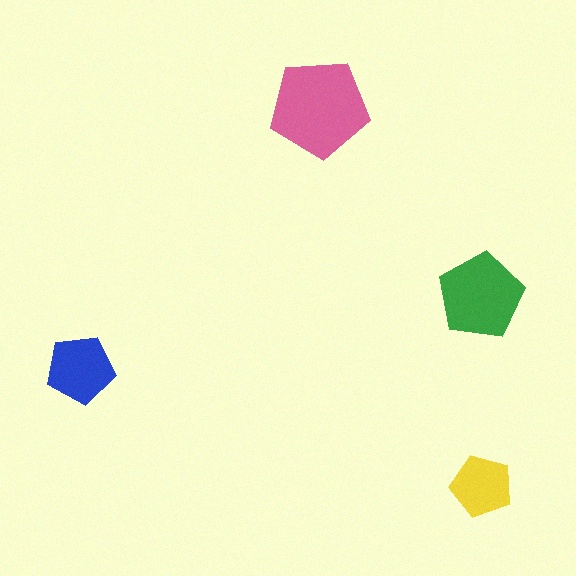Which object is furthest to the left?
The blue pentagon is leftmost.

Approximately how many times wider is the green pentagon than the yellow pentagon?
About 1.5 times wider.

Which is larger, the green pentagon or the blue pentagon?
The green one.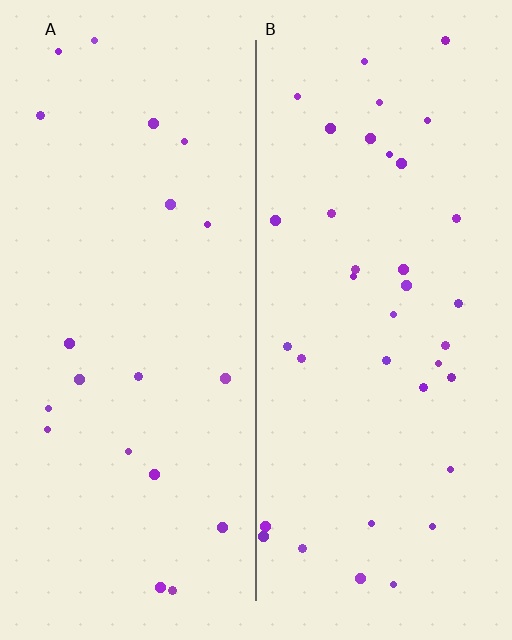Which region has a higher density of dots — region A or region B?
B (the right).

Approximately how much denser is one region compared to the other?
Approximately 1.8× — region B over region A.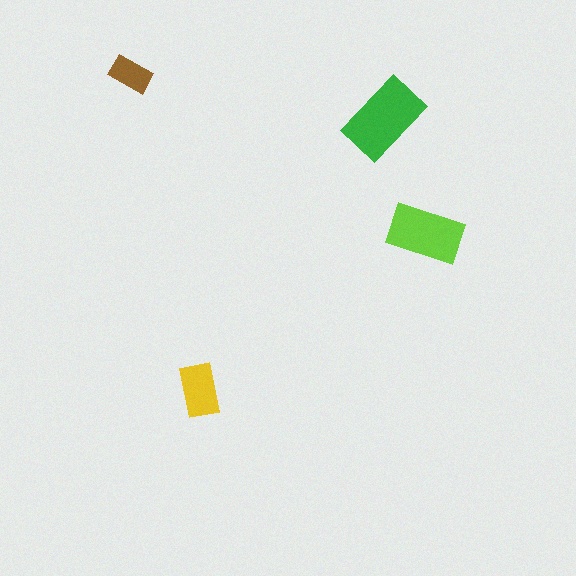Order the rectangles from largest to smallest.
the green one, the lime one, the yellow one, the brown one.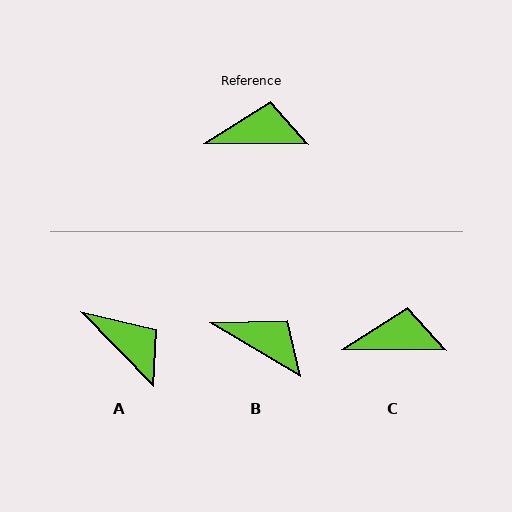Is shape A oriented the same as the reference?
No, it is off by about 46 degrees.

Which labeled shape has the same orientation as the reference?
C.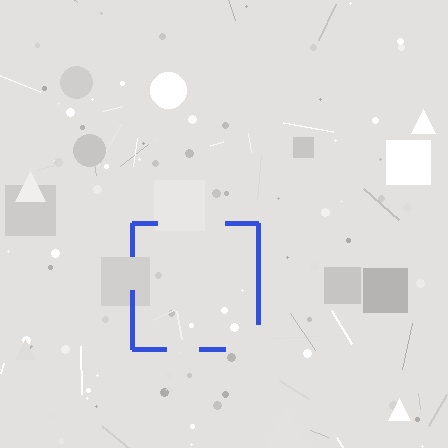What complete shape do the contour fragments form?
The contour fragments form a square.